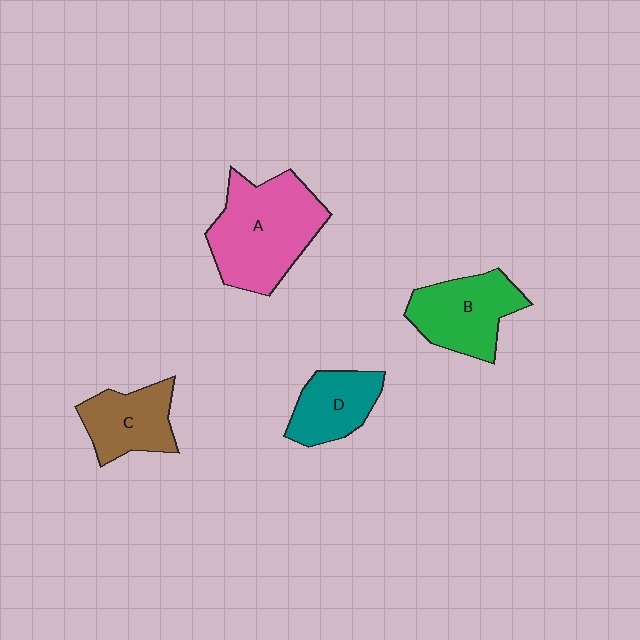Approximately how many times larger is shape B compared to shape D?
Approximately 1.3 times.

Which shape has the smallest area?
Shape D (teal).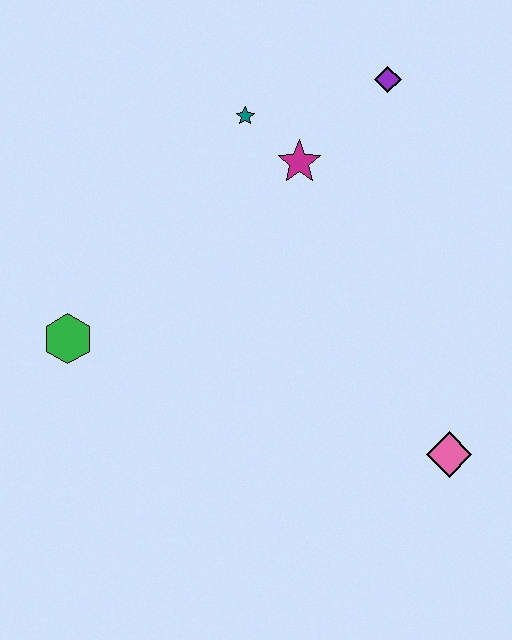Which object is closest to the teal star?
The magenta star is closest to the teal star.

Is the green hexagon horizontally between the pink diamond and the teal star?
No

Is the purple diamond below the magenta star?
No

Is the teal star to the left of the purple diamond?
Yes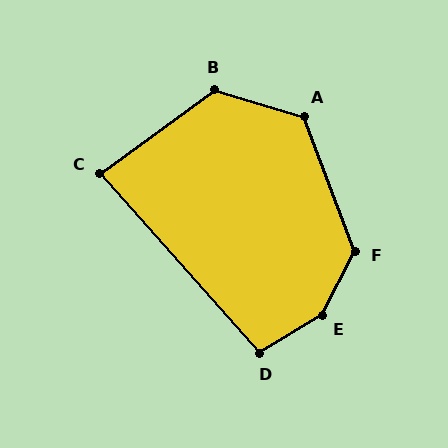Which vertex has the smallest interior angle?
C, at approximately 84 degrees.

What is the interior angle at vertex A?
Approximately 127 degrees (obtuse).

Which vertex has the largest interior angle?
E, at approximately 149 degrees.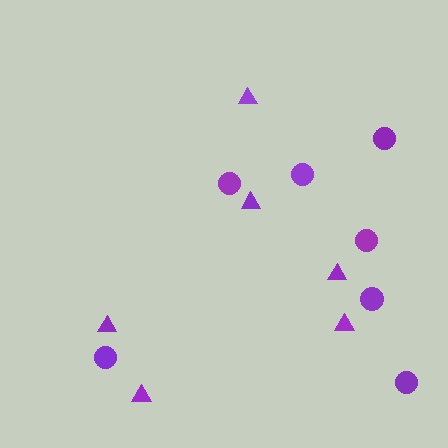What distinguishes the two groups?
There are 2 groups: one group of circles (7) and one group of triangles (6).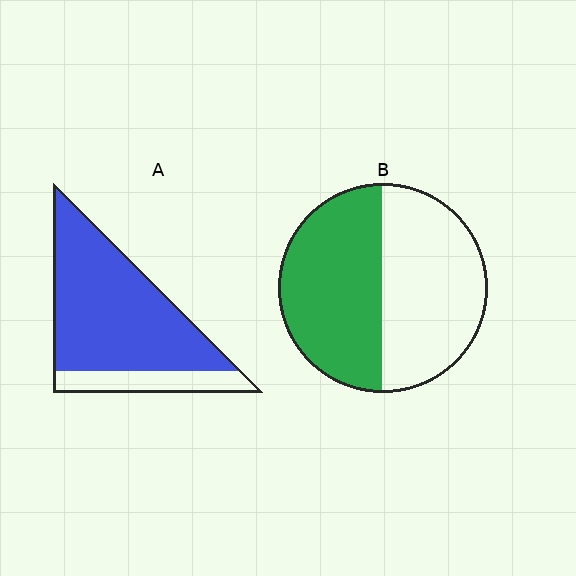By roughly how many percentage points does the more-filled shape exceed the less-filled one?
By roughly 30 percentage points (A over B).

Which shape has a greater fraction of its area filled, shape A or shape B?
Shape A.